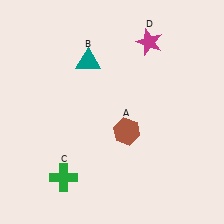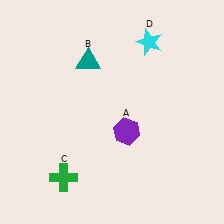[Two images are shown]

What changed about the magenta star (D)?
In Image 1, D is magenta. In Image 2, it changed to cyan.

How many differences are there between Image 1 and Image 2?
There are 2 differences between the two images.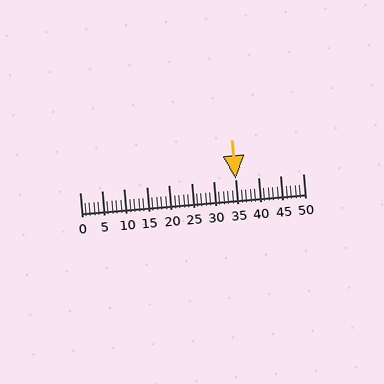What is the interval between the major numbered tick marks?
The major tick marks are spaced 5 units apart.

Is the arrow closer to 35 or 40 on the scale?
The arrow is closer to 35.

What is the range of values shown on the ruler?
The ruler shows values from 0 to 50.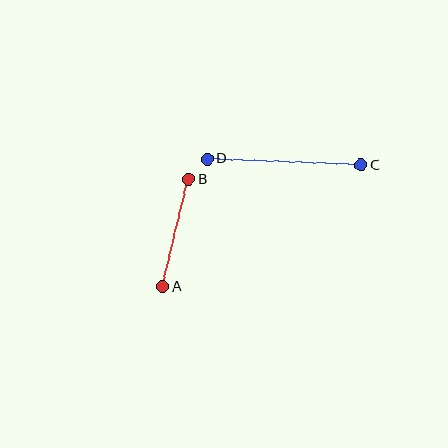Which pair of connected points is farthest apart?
Points C and D are farthest apart.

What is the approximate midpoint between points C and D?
The midpoint is at approximately (284, 162) pixels.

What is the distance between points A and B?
The distance is approximately 111 pixels.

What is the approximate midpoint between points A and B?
The midpoint is at approximately (175, 233) pixels.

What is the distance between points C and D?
The distance is approximately 154 pixels.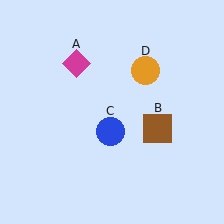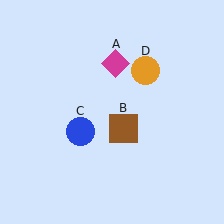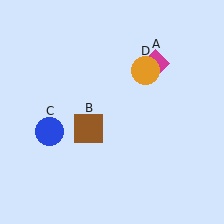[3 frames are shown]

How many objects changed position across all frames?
3 objects changed position: magenta diamond (object A), brown square (object B), blue circle (object C).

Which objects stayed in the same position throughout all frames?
Orange circle (object D) remained stationary.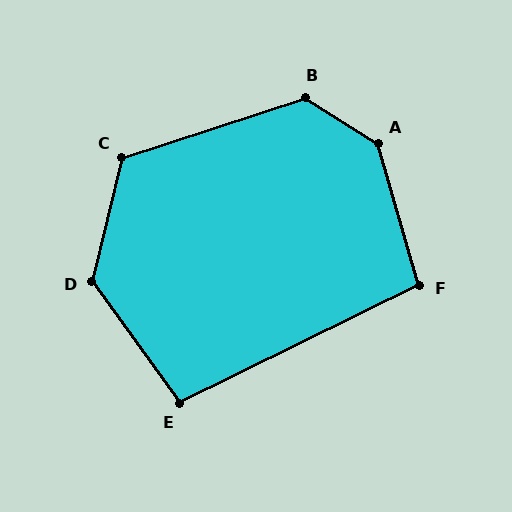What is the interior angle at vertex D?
Approximately 131 degrees (obtuse).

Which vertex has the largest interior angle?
A, at approximately 139 degrees.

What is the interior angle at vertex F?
Approximately 100 degrees (obtuse).